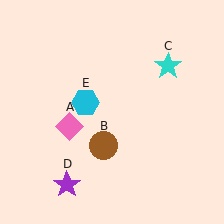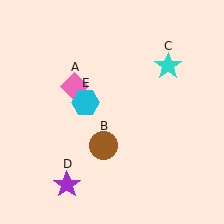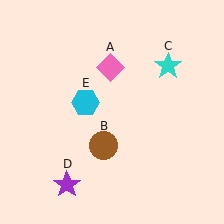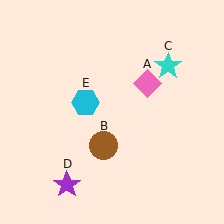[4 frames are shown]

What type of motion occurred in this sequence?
The pink diamond (object A) rotated clockwise around the center of the scene.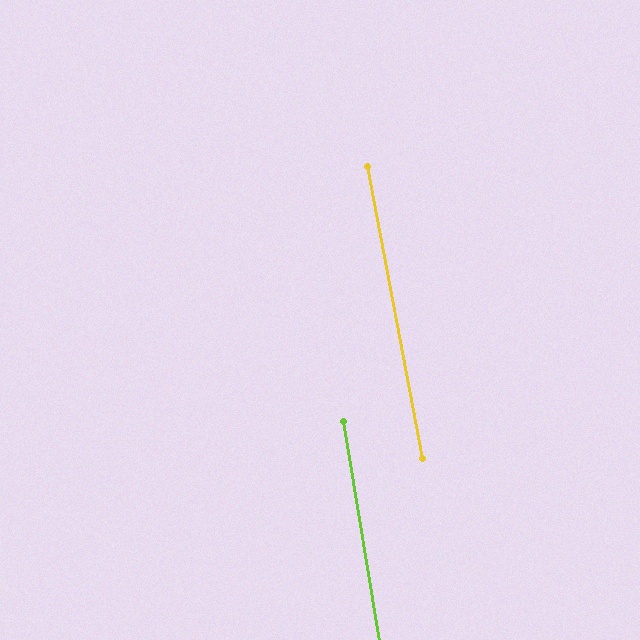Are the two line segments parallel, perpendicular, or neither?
Parallel — their directions differ by only 1.5°.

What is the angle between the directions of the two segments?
Approximately 1 degree.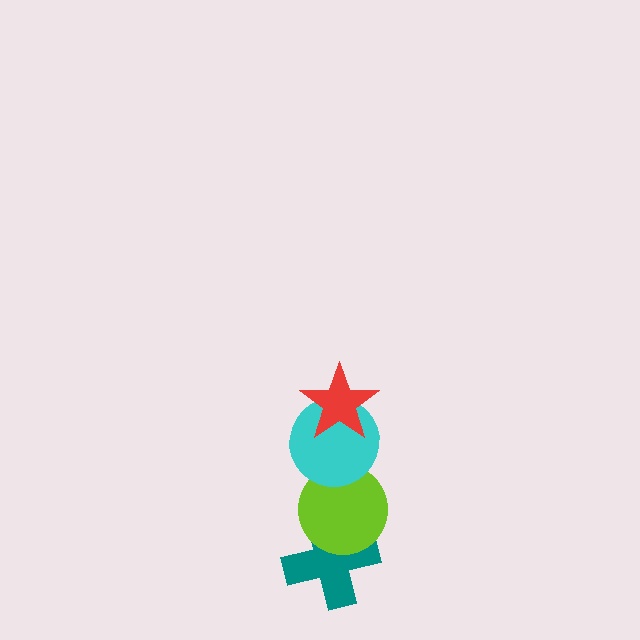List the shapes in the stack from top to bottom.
From top to bottom: the red star, the cyan circle, the lime circle, the teal cross.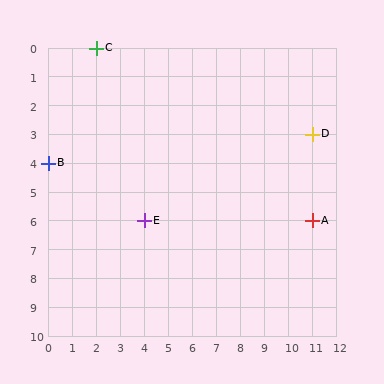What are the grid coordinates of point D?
Point D is at grid coordinates (11, 3).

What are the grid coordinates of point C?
Point C is at grid coordinates (2, 0).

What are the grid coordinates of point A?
Point A is at grid coordinates (11, 6).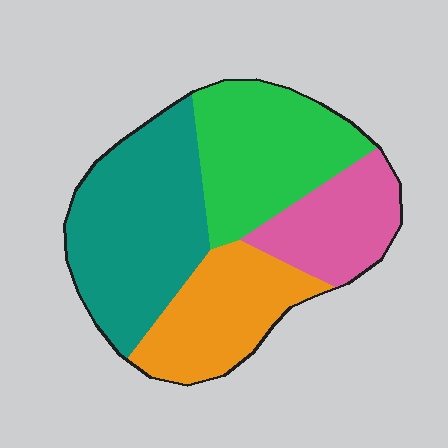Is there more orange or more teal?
Teal.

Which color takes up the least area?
Pink, at roughly 15%.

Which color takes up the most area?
Teal, at roughly 35%.